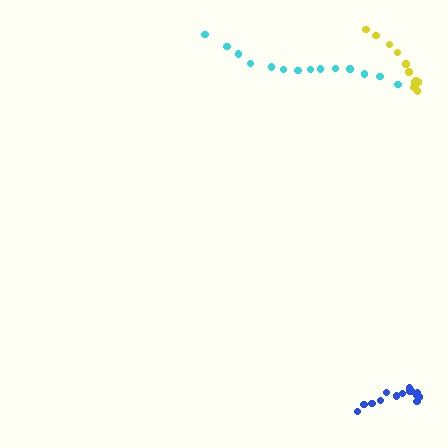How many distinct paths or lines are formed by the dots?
There are 3 distinct paths.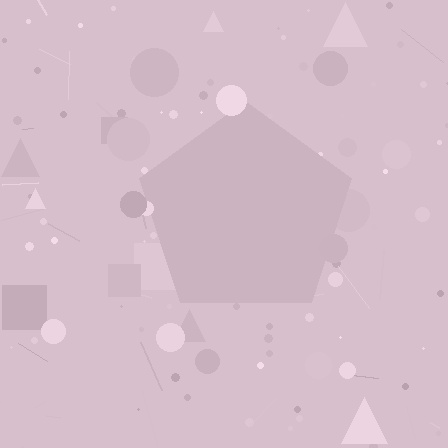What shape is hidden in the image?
A pentagon is hidden in the image.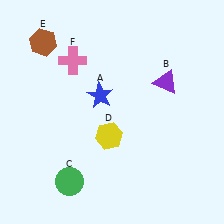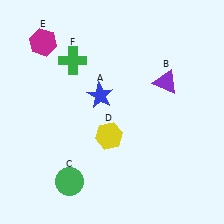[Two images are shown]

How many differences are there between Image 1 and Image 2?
There are 2 differences between the two images.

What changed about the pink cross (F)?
In Image 1, F is pink. In Image 2, it changed to green.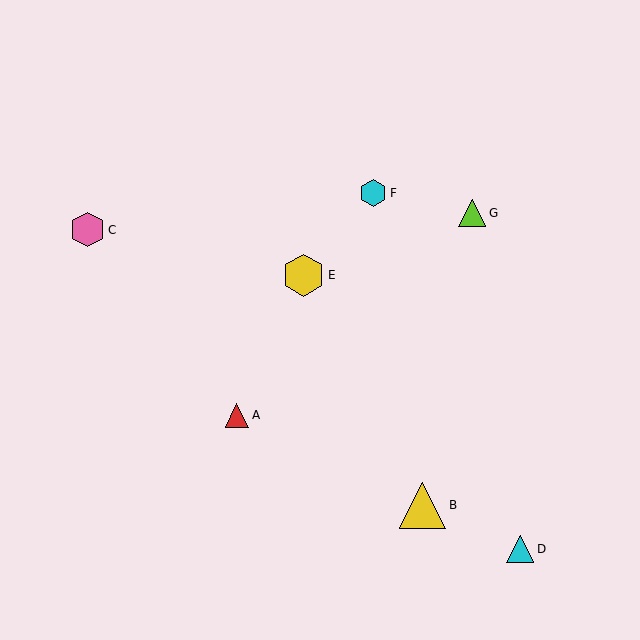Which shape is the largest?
The yellow triangle (labeled B) is the largest.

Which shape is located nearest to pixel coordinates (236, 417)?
The red triangle (labeled A) at (237, 415) is nearest to that location.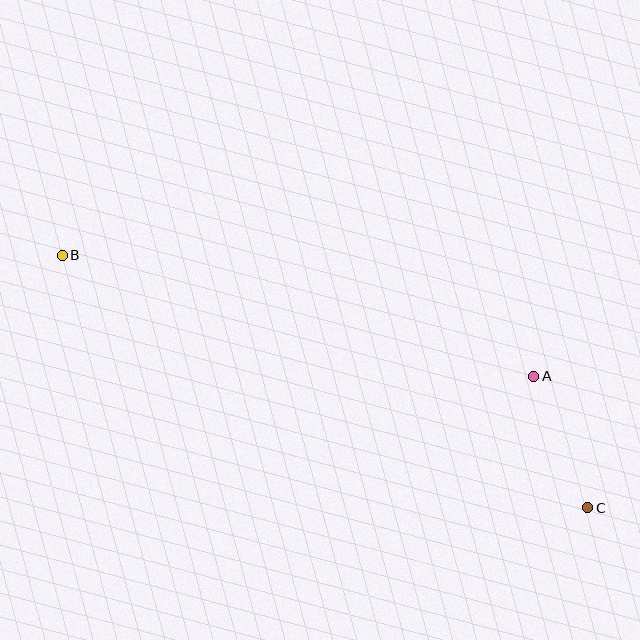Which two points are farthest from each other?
Points B and C are farthest from each other.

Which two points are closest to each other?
Points A and C are closest to each other.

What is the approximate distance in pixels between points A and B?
The distance between A and B is approximately 487 pixels.